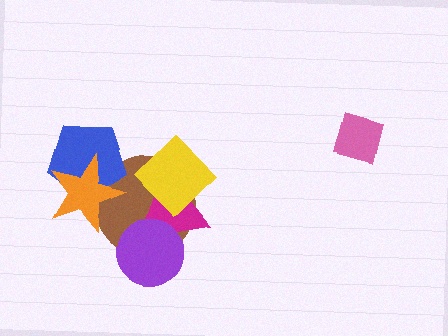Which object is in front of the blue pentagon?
The orange star is in front of the blue pentagon.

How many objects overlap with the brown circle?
5 objects overlap with the brown circle.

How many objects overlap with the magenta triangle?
3 objects overlap with the magenta triangle.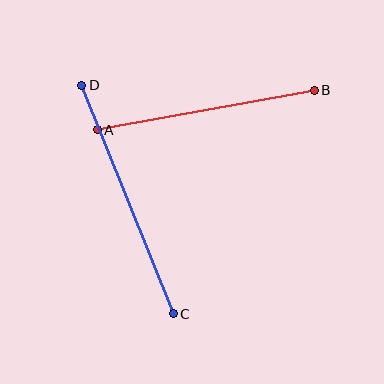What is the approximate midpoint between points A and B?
The midpoint is at approximately (206, 110) pixels.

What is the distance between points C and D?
The distance is approximately 246 pixels.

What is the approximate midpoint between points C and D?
The midpoint is at approximately (127, 199) pixels.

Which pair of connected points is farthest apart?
Points C and D are farthest apart.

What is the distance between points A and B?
The distance is approximately 220 pixels.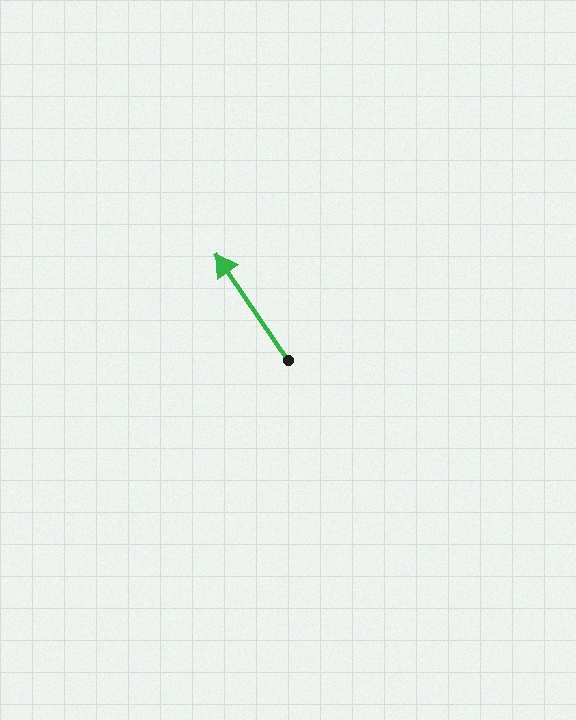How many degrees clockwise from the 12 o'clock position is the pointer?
Approximately 326 degrees.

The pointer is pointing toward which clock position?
Roughly 11 o'clock.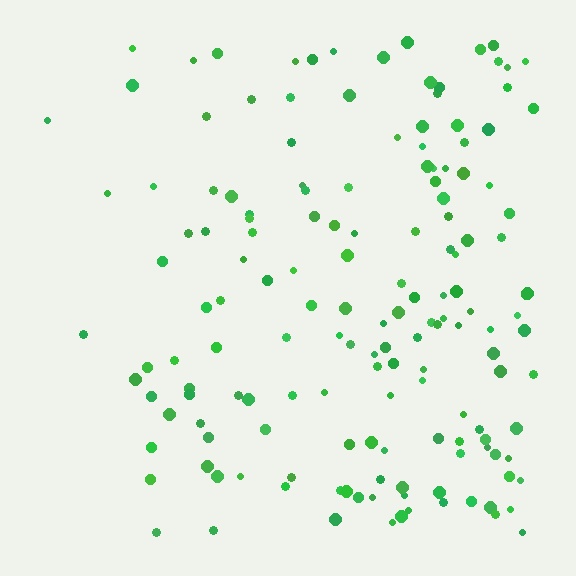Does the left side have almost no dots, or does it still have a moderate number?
Still a moderate number, just noticeably fewer than the right.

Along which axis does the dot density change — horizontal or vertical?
Horizontal.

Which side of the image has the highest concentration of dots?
The right.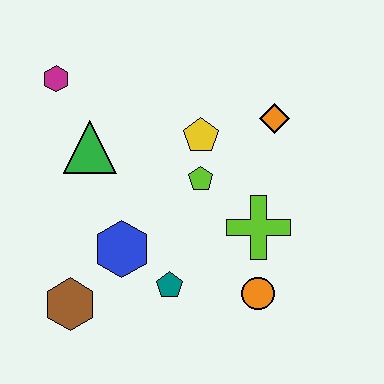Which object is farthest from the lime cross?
The magenta hexagon is farthest from the lime cross.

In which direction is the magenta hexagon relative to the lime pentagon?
The magenta hexagon is to the left of the lime pentagon.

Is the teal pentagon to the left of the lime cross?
Yes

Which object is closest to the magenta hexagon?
The green triangle is closest to the magenta hexagon.